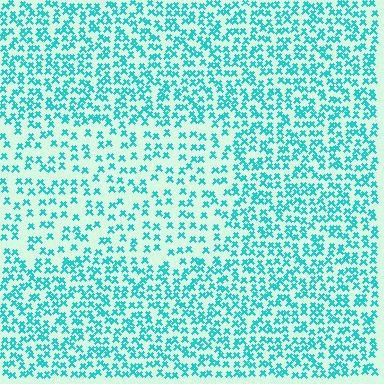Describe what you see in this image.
The image contains small cyan elements arranged at two different densities. A rectangle-shaped region is visible where the elements are less densely packed than the surrounding area.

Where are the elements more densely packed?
The elements are more densely packed outside the rectangle boundary.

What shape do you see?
I see a rectangle.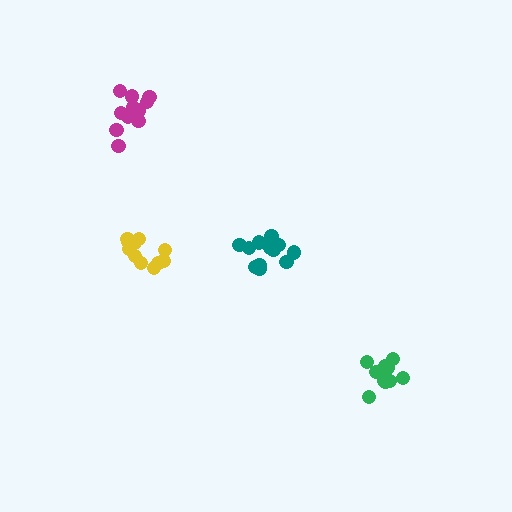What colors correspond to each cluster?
The clusters are colored: green, teal, magenta, yellow.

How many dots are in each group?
Group 1: 12 dots, Group 2: 13 dots, Group 3: 12 dots, Group 4: 11 dots (48 total).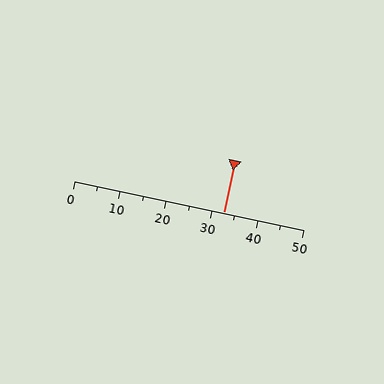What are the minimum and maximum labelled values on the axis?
The axis runs from 0 to 50.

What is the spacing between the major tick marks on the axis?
The major ticks are spaced 10 apart.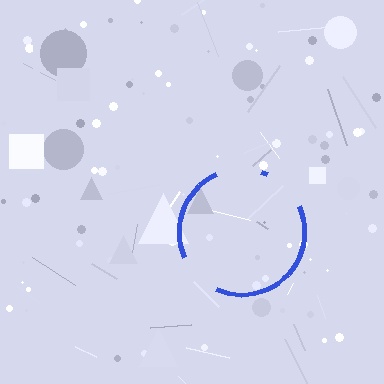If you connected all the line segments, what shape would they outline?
They would outline a circle.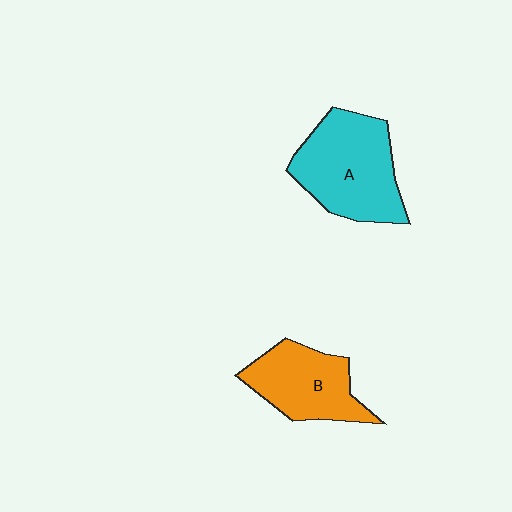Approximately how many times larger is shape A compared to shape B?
Approximately 1.3 times.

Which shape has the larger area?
Shape A (cyan).